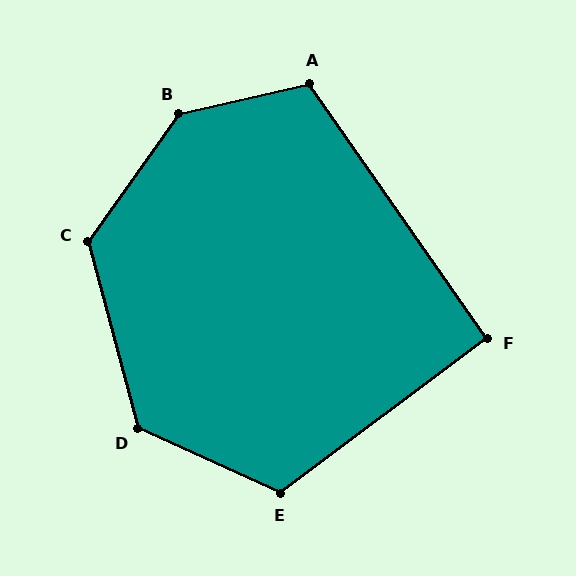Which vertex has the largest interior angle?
B, at approximately 139 degrees.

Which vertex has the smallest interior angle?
F, at approximately 92 degrees.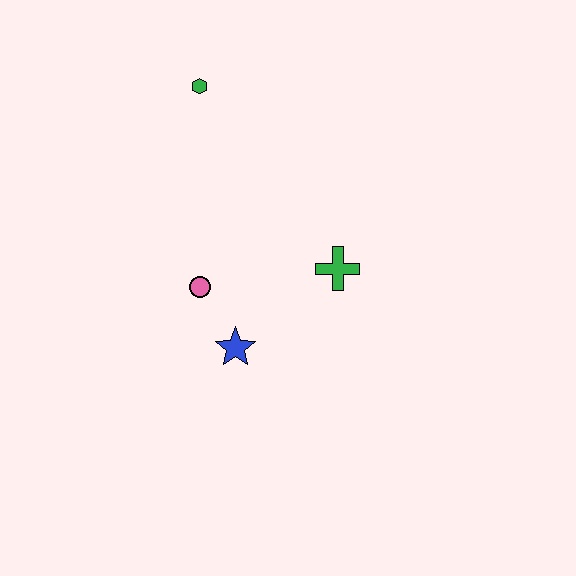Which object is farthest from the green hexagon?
The blue star is farthest from the green hexagon.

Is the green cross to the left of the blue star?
No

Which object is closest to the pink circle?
The blue star is closest to the pink circle.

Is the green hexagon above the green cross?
Yes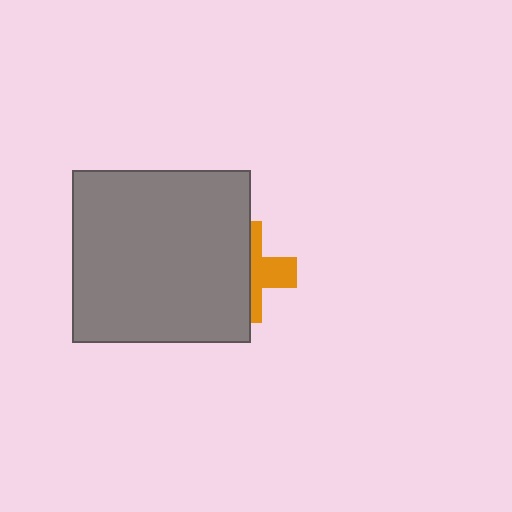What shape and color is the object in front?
The object in front is a gray rectangle.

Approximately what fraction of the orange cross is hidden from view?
Roughly 60% of the orange cross is hidden behind the gray rectangle.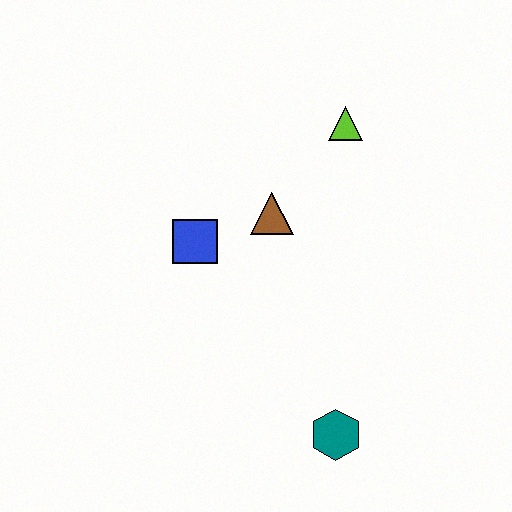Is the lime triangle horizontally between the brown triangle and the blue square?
No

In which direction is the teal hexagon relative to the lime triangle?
The teal hexagon is below the lime triangle.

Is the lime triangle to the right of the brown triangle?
Yes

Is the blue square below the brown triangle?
Yes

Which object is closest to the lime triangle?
The brown triangle is closest to the lime triangle.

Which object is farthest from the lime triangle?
The teal hexagon is farthest from the lime triangle.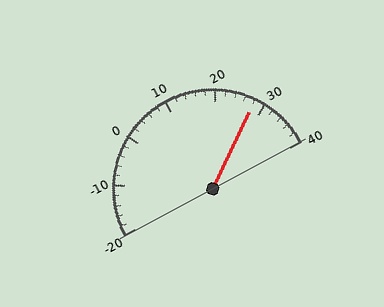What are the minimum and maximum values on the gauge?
The gauge ranges from -20 to 40.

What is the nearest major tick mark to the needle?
The nearest major tick mark is 30.